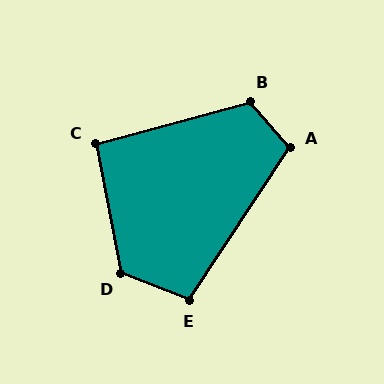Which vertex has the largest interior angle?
D, at approximately 122 degrees.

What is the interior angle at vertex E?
Approximately 102 degrees (obtuse).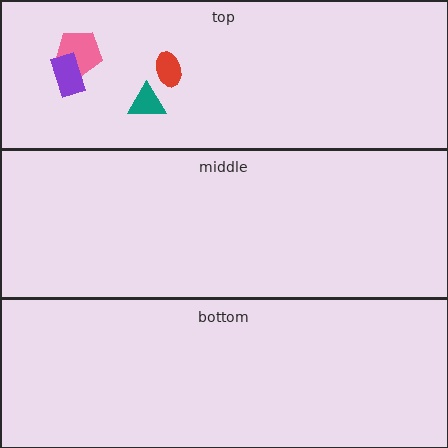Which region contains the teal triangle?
The top region.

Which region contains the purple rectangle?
The top region.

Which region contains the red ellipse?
The top region.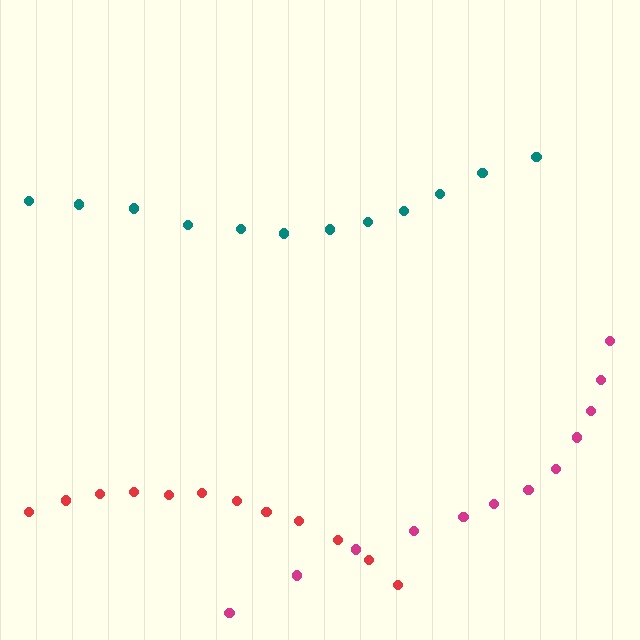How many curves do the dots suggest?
There are 3 distinct paths.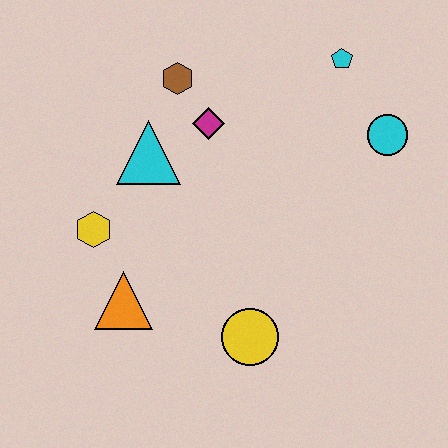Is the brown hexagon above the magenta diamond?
Yes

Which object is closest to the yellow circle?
The orange triangle is closest to the yellow circle.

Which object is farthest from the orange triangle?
The cyan pentagon is farthest from the orange triangle.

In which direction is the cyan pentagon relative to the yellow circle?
The cyan pentagon is above the yellow circle.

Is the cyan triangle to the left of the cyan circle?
Yes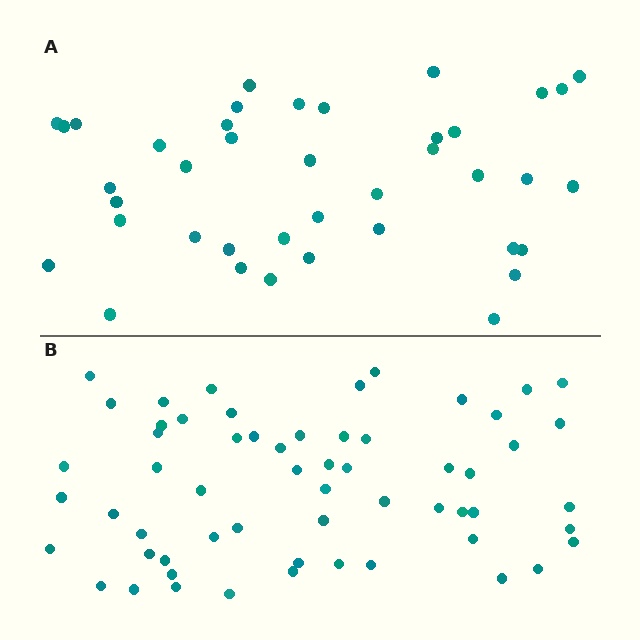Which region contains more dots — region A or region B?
Region B (the bottom region) has more dots.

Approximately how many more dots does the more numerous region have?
Region B has approximately 20 more dots than region A.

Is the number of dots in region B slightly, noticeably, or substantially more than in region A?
Region B has substantially more. The ratio is roughly 1.5 to 1.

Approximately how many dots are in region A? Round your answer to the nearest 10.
About 40 dots.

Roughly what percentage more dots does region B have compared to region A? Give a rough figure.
About 50% more.